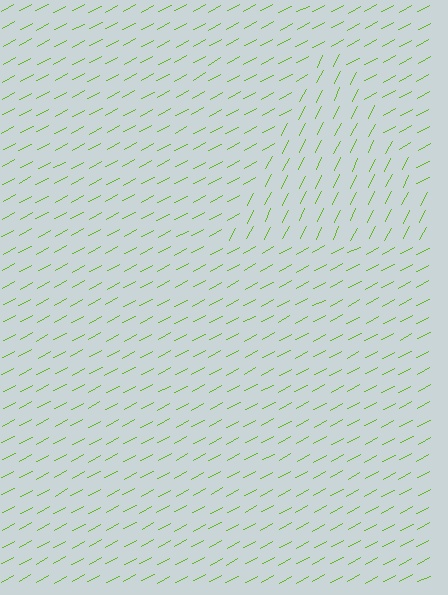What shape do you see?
I see a triangle.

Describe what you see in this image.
The image is filled with small lime line segments. A triangle region in the image has lines oriented differently from the surrounding lines, creating a visible texture boundary.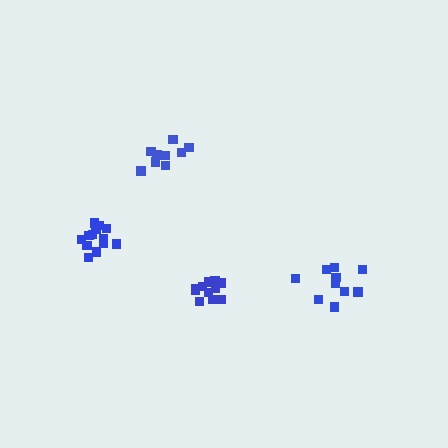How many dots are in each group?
Group 1: 11 dots, Group 2: 10 dots, Group 3: 13 dots, Group 4: 9 dots (43 total).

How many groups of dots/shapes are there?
There are 4 groups.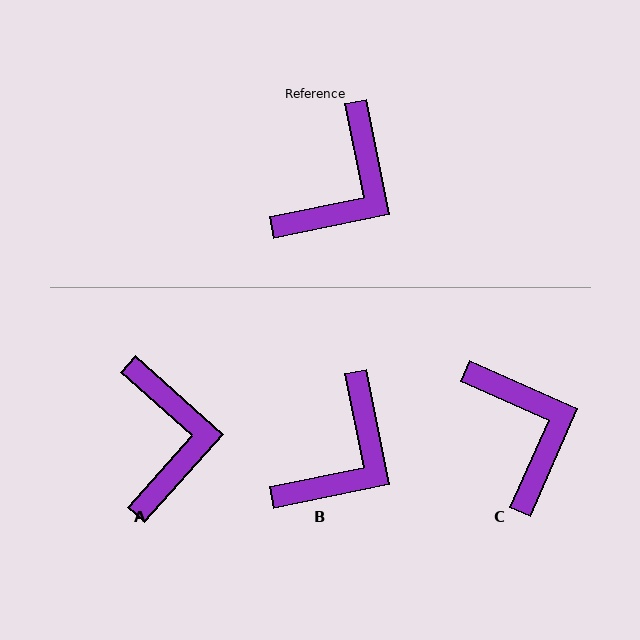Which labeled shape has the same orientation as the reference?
B.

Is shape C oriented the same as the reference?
No, it is off by about 55 degrees.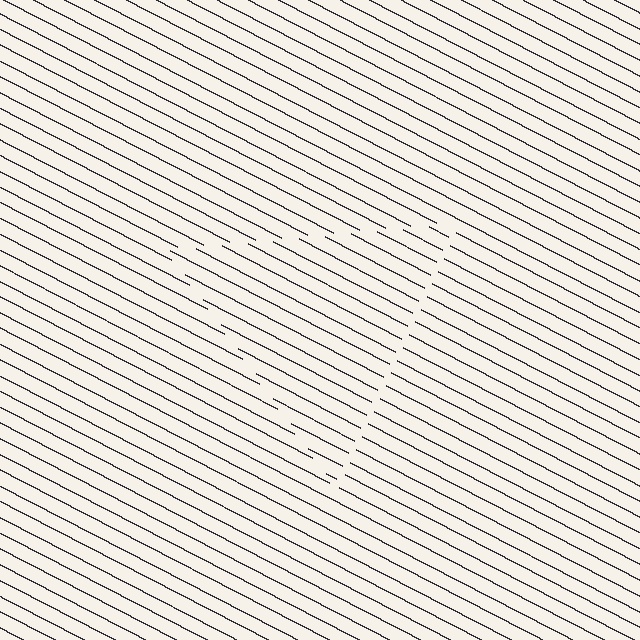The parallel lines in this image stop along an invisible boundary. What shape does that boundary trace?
An illusory triangle. The interior of the shape contains the same grating, shifted by half a period — the contour is defined by the phase discontinuity where line-ends from the inner and outer gratings abut.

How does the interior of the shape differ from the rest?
The interior of the shape contains the same grating, shifted by half a period — the contour is defined by the phase discontinuity where line-ends from the inner and outer gratings abut.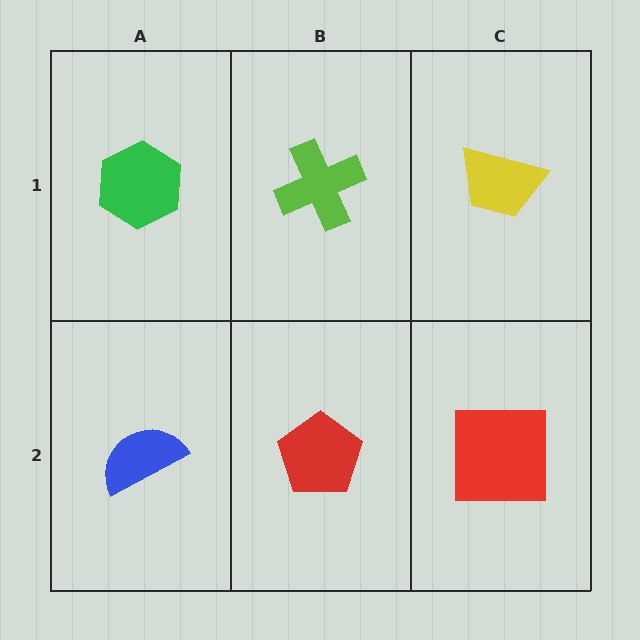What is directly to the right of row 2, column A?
A red pentagon.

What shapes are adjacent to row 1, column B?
A red pentagon (row 2, column B), a green hexagon (row 1, column A), a yellow trapezoid (row 1, column C).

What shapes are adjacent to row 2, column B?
A lime cross (row 1, column B), a blue semicircle (row 2, column A), a red square (row 2, column C).